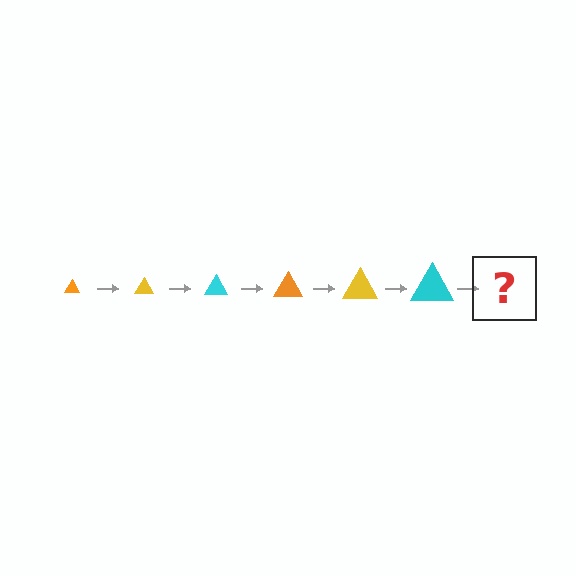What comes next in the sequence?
The next element should be an orange triangle, larger than the previous one.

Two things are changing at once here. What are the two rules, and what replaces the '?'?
The two rules are that the triangle grows larger each step and the color cycles through orange, yellow, and cyan. The '?' should be an orange triangle, larger than the previous one.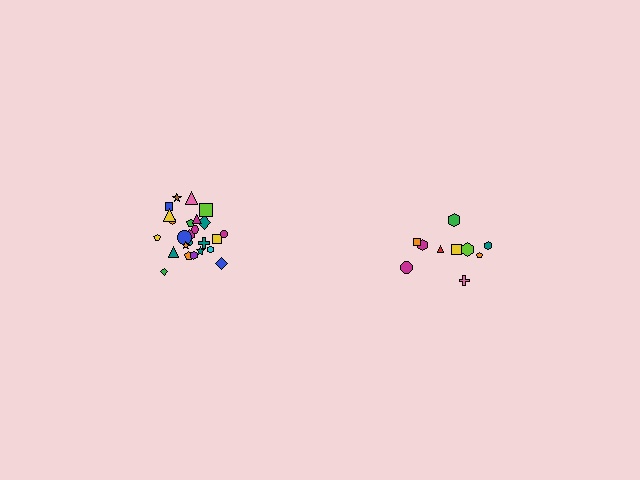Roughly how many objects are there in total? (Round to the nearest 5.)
Roughly 35 objects in total.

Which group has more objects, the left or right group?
The left group.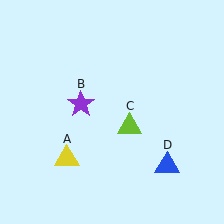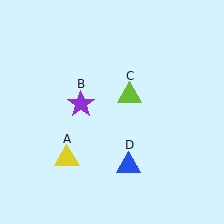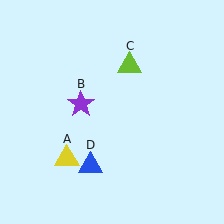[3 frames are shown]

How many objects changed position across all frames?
2 objects changed position: lime triangle (object C), blue triangle (object D).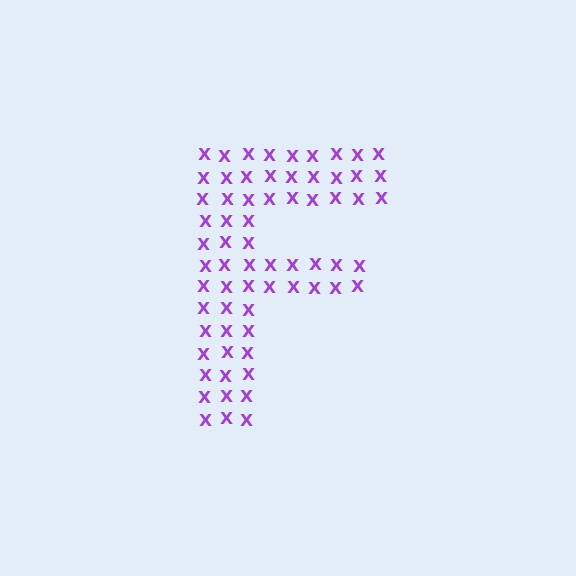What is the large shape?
The large shape is the letter F.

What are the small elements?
The small elements are letter X's.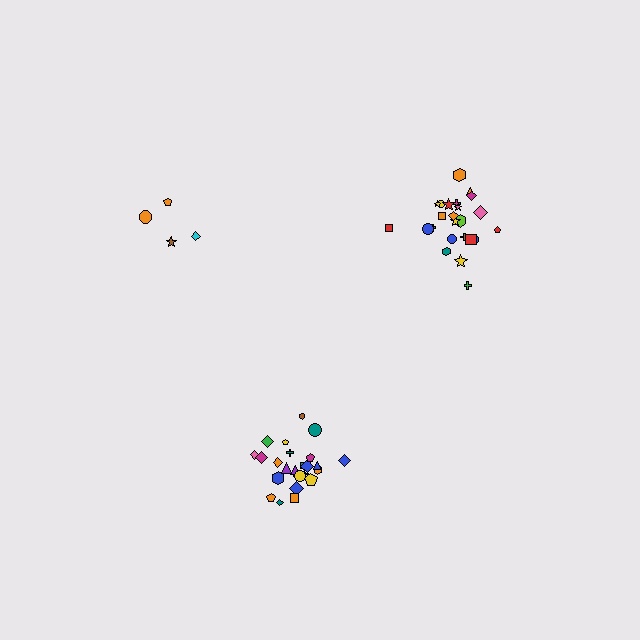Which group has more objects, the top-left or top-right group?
The top-right group.